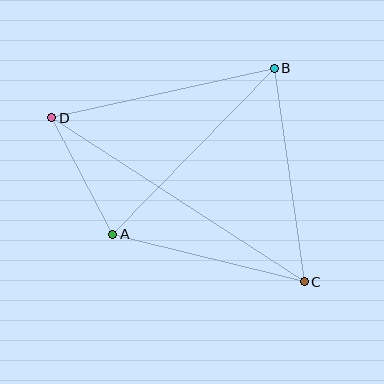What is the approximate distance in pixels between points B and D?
The distance between B and D is approximately 228 pixels.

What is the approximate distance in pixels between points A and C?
The distance between A and C is approximately 197 pixels.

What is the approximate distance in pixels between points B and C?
The distance between B and C is approximately 215 pixels.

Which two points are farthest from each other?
Points C and D are farthest from each other.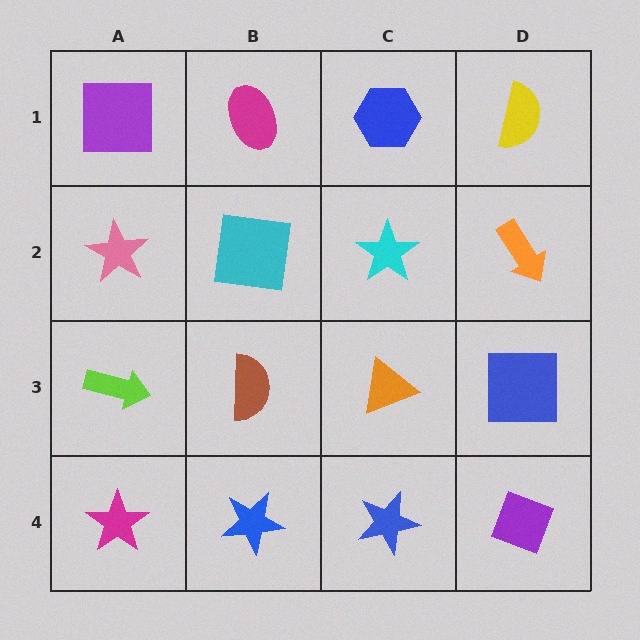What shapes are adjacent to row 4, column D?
A blue square (row 3, column D), a blue star (row 4, column C).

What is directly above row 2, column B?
A magenta ellipse.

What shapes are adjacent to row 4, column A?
A lime arrow (row 3, column A), a blue star (row 4, column B).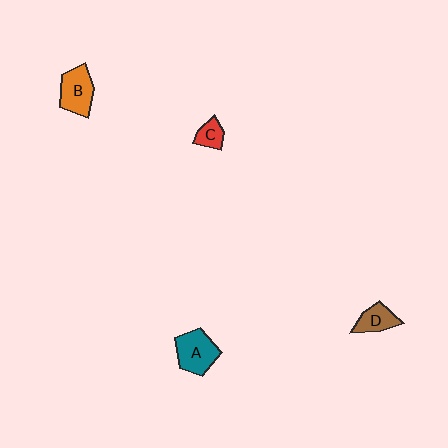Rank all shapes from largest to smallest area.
From largest to smallest: A (teal), B (orange), D (brown), C (red).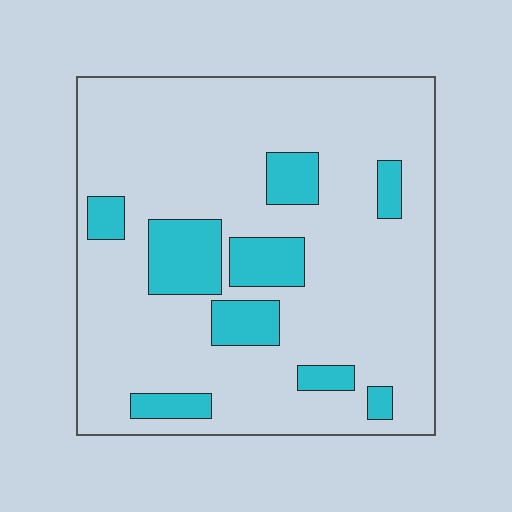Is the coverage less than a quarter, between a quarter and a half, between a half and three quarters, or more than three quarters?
Less than a quarter.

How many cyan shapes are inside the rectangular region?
9.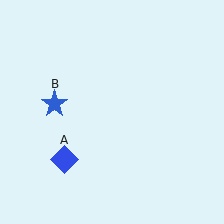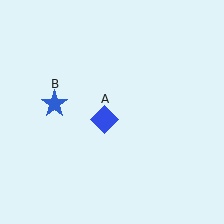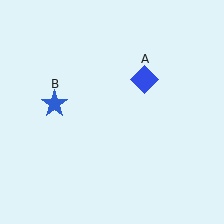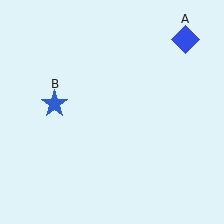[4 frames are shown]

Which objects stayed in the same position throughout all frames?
Blue star (object B) remained stationary.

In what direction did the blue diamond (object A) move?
The blue diamond (object A) moved up and to the right.